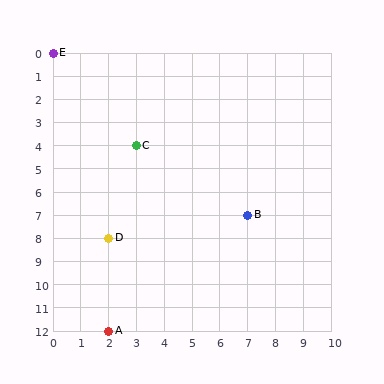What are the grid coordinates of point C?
Point C is at grid coordinates (3, 4).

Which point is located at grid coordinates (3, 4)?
Point C is at (3, 4).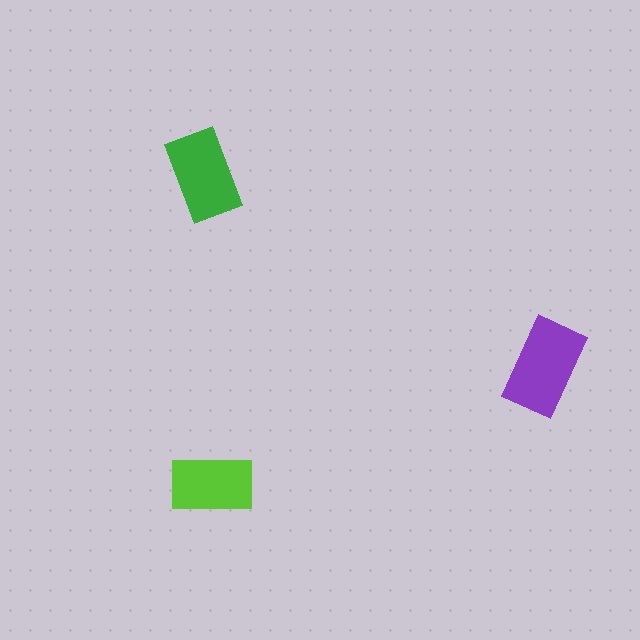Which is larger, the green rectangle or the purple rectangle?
The purple one.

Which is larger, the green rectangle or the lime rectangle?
The green one.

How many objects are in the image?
There are 3 objects in the image.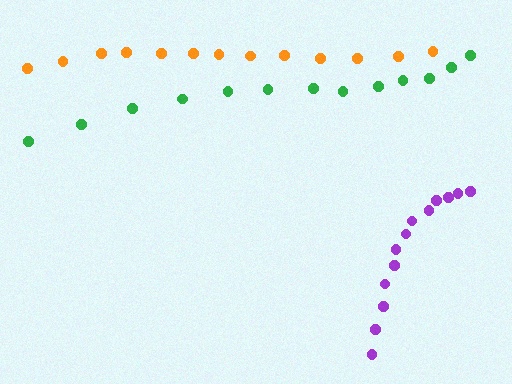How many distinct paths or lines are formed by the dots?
There are 3 distinct paths.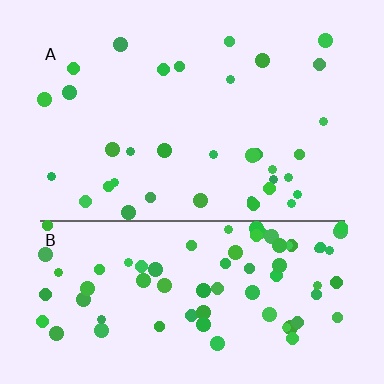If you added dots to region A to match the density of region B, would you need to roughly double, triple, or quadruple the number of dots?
Approximately double.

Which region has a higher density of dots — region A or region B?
B (the bottom).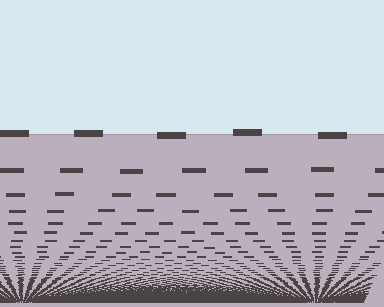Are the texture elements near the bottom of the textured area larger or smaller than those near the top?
Smaller. The gradient is inverted — elements near the bottom are smaller and denser.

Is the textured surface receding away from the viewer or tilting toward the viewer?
The surface appears to tilt toward the viewer. Texture elements get larger and sparser toward the top.